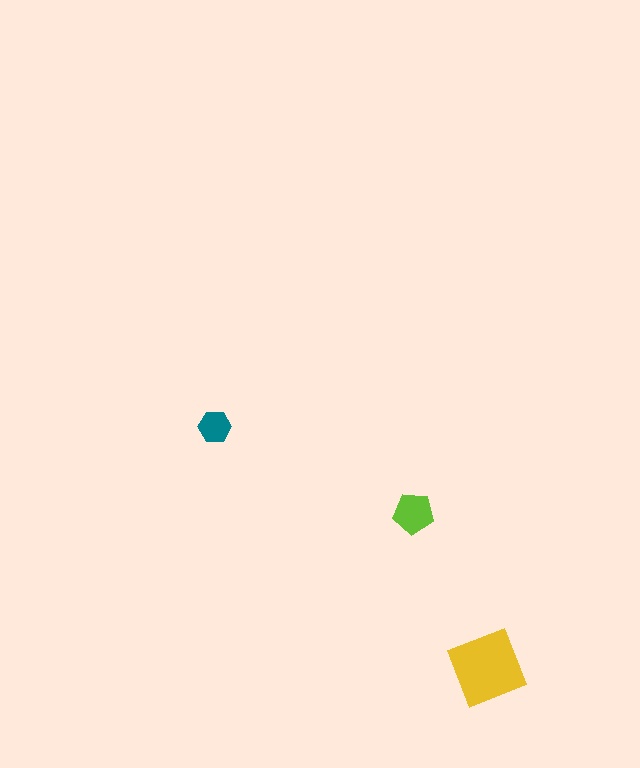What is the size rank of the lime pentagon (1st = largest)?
2nd.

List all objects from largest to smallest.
The yellow diamond, the lime pentagon, the teal hexagon.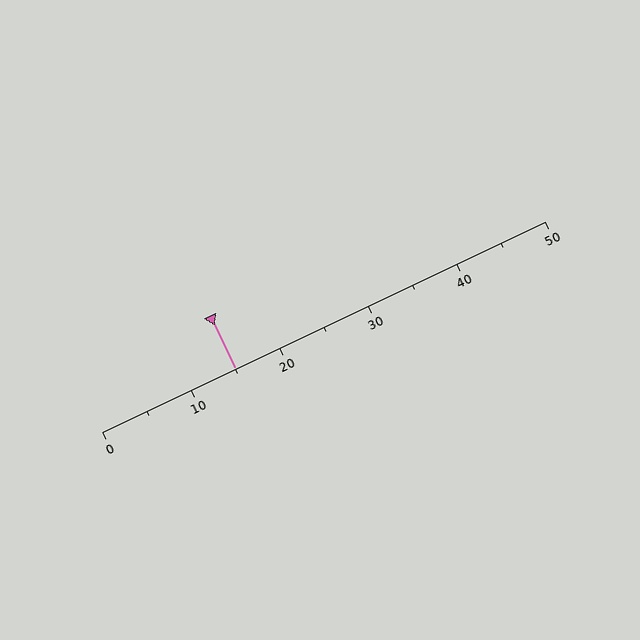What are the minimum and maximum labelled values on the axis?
The axis runs from 0 to 50.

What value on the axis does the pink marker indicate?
The marker indicates approximately 15.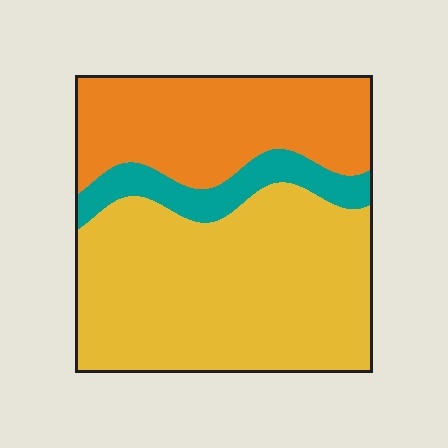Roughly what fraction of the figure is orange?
Orange covers about 30% of the figure.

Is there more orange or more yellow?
Yellow.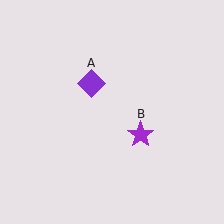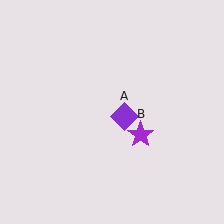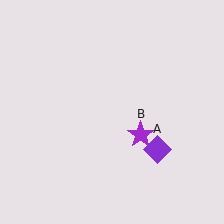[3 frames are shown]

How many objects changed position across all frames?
1 object changed position: purple diamond (object A).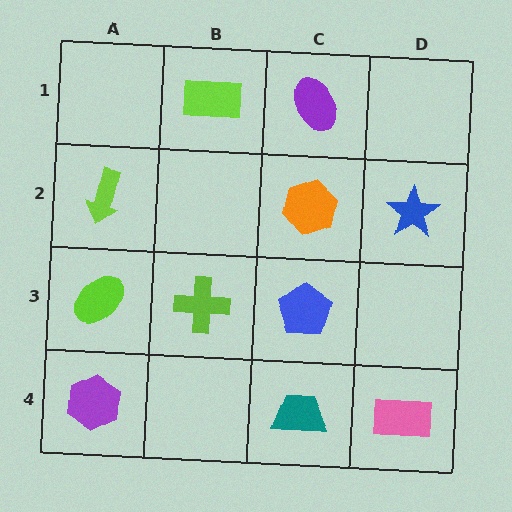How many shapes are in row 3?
3 shapes.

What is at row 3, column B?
A lime cross.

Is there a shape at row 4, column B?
No, that cell is empty.